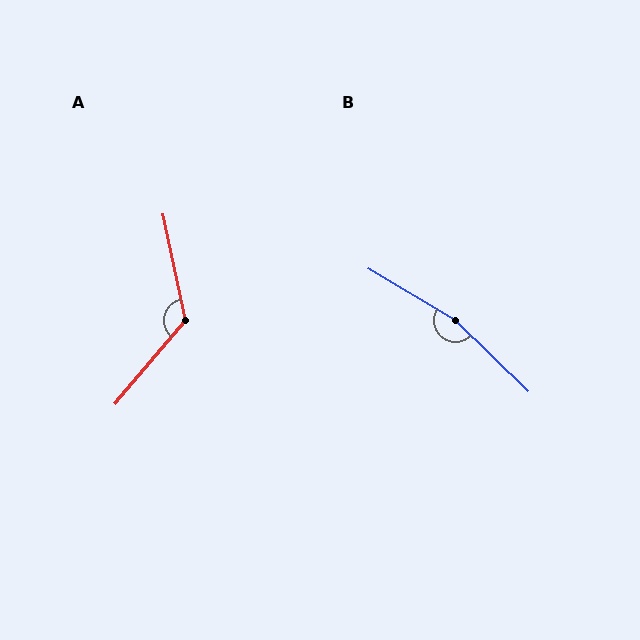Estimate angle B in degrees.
Approximately 166 degrees.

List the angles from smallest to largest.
A (128°), B (166°).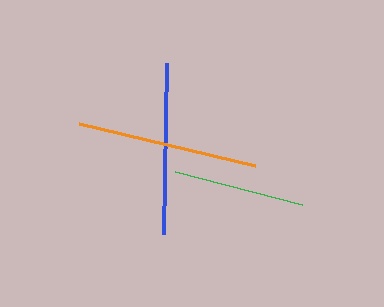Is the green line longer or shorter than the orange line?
The orange line is longer than the green line.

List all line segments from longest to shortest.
From longest to shortest: orange, blue, green.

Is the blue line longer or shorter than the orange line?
The orange line is longer than the blue line.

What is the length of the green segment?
The green segment is approximately 131 pixels long.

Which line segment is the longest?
The orange line is the longest at approximately 182 pixels.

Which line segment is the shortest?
The green line is the shortest at approximately 131 pixels.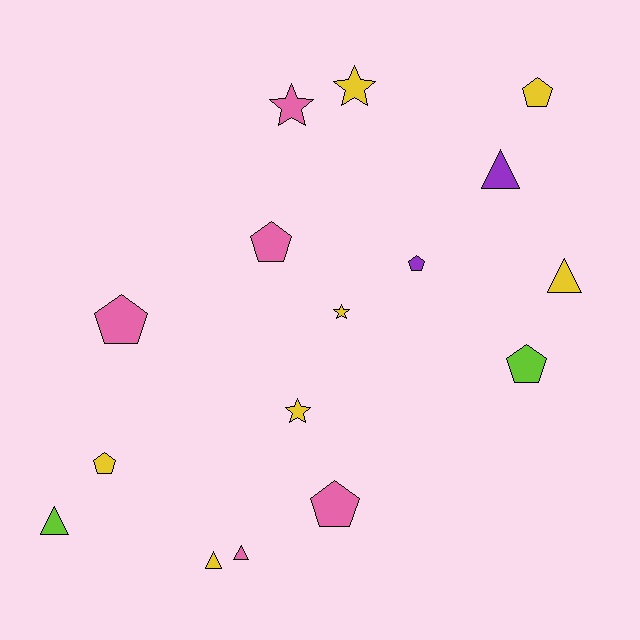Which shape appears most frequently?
Pentagon, with 7 objects.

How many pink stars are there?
There is 1 pink star.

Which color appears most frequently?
Yellow, with 7 objects.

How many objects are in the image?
There are 16 objects.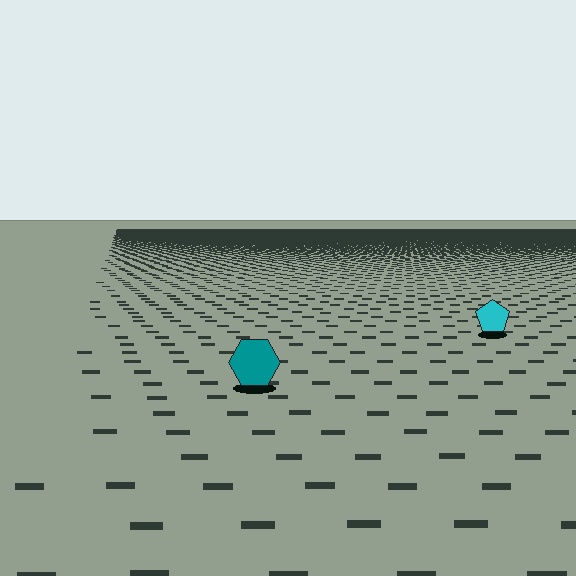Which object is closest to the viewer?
The teal hexagon is closest. The texture marks near it are larger and more spread out.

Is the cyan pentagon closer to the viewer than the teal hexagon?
No. The teal hexagon is closer — you can tell from the texture gradient: the ground texture is coarser near it.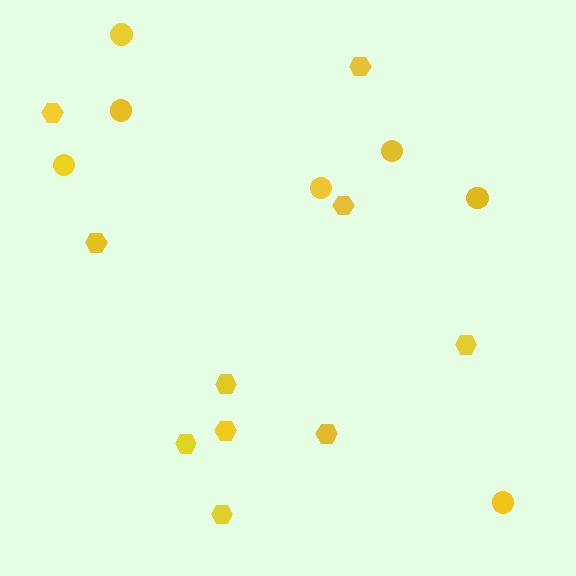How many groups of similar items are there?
There are 2 groups: one group of hexagons (10) and one group of circles (7).